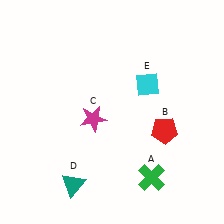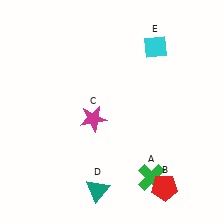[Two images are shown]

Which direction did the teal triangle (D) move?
The teal triangle (D) moved right.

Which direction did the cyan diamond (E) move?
The cyan diamond (E) moved up.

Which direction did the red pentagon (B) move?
The red pentagon (B) moved down.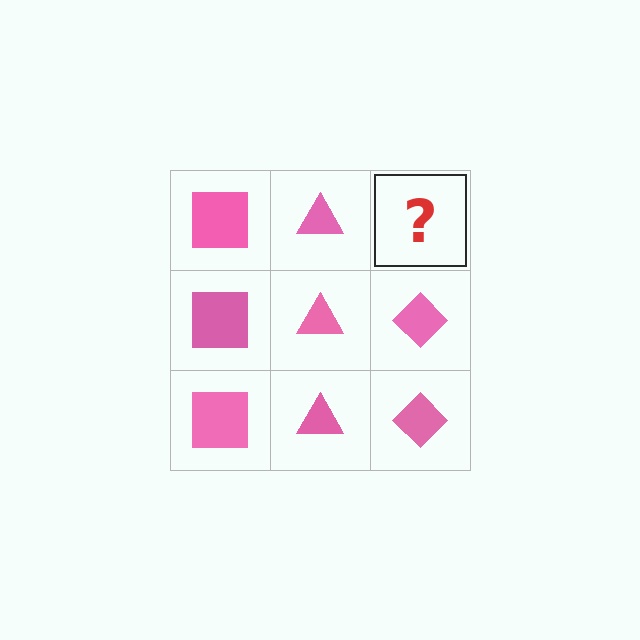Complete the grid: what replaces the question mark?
The question mark should be replaced with a pink diamond.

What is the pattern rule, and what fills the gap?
The rule is that each column has a consistent shape. The gap should be filled with a pink diamond.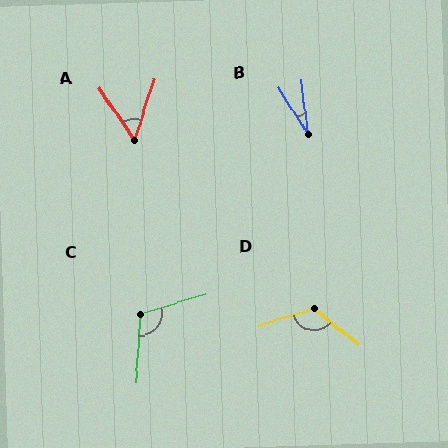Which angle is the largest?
D, at approximately 123 degrees.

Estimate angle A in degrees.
Approximately 52 degrees.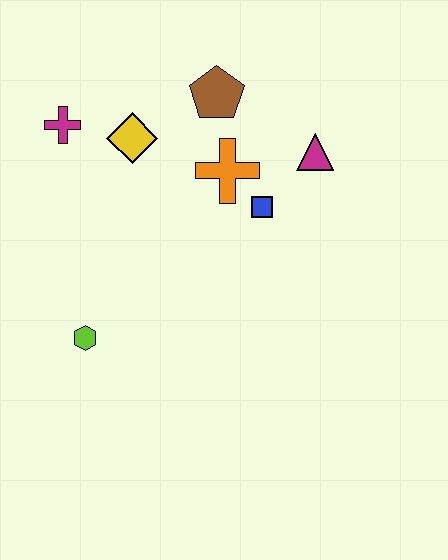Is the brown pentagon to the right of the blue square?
No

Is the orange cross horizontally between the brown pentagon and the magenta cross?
No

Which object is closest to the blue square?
The orange cross is closest to the blue square.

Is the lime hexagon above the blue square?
No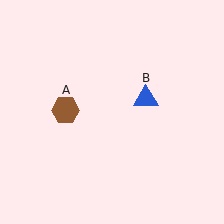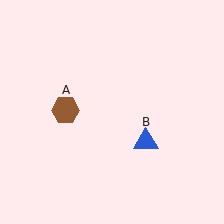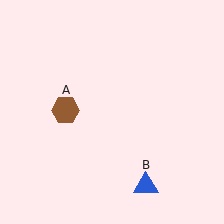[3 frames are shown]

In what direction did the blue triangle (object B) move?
The blue triangle (object B) moved down.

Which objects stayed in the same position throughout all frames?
Brown hexagon (object A) remained stationary.